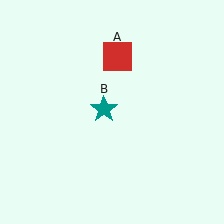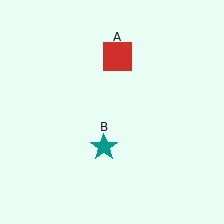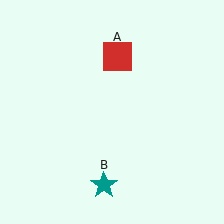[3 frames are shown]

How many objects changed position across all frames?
1 object changed position: teal star (object B).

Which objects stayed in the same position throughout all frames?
Red square (object A) remained stationary.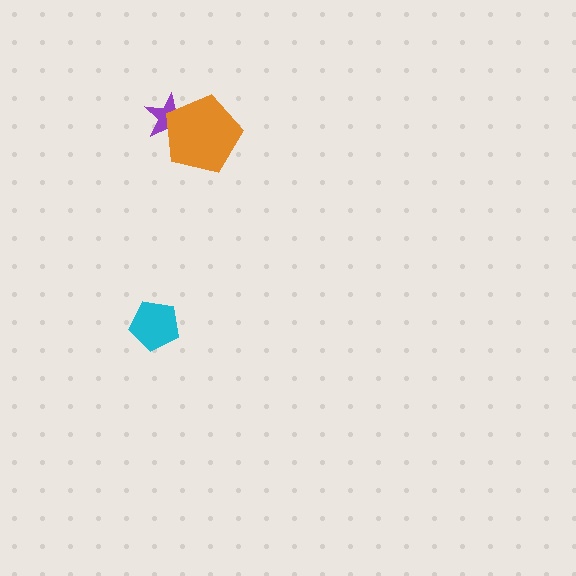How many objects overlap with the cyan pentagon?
0 objects overlap with the cyan pentagon.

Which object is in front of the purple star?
The orange pentagon is in front of the purple star.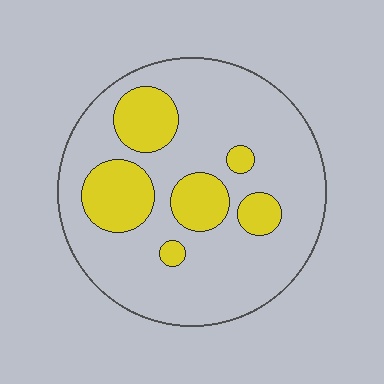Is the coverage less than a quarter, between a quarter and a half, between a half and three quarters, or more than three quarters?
Less than a quarter.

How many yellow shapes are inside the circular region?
6.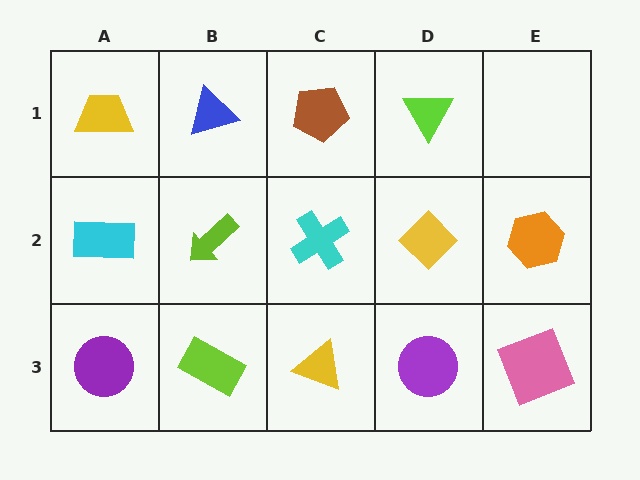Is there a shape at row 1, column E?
No, that cell is empty.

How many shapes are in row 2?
5 shapes.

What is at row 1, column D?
A lime triangle.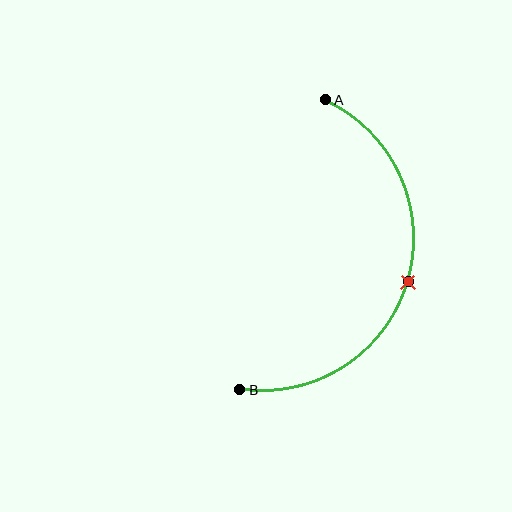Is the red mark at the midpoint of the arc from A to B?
Yes. The red mark lies on the arc at equal arc-length from both A and B — it is the arc midpoint.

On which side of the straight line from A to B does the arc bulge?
The arc bulges to the right of the straight line connecting A and B.